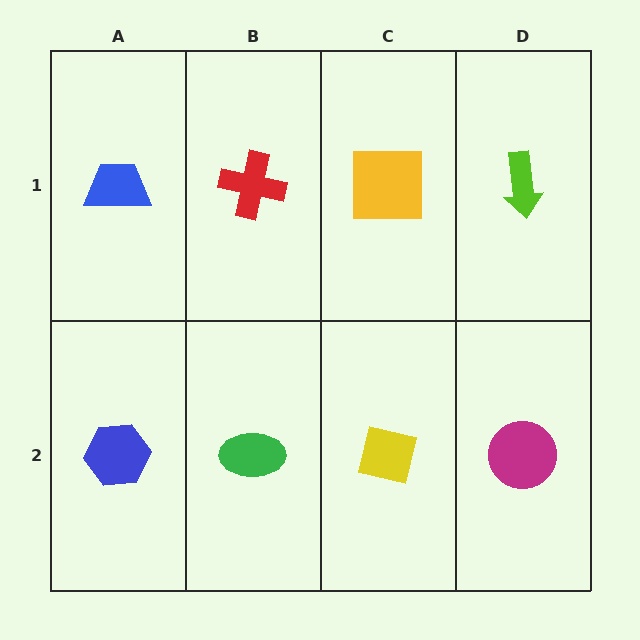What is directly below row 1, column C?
A yellow square.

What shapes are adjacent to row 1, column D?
A magenta circle (row 2, column D), a yellow square (row 1, column C).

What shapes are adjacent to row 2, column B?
A red cross (row 1, column B), a blue hexagon (row 2, column A), a yellow square (row 2, column C).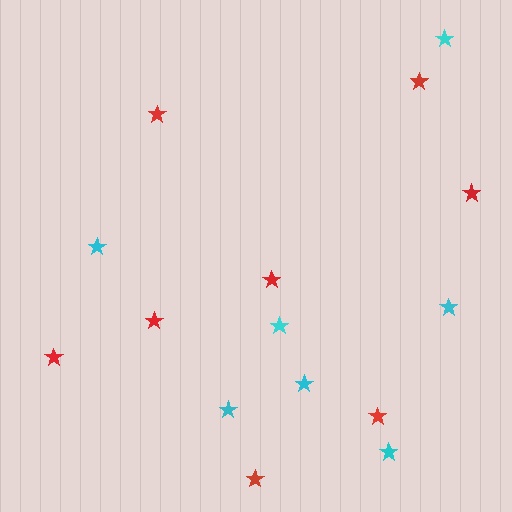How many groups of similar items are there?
There are 2 groups: one group of cyan stars (7) and one group of red stars (8).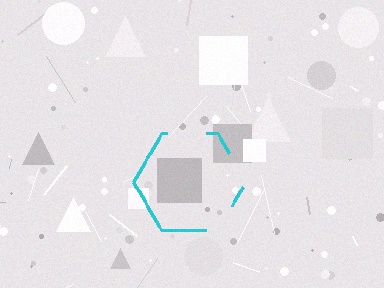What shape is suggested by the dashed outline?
The dashed outline suggests a hexagon.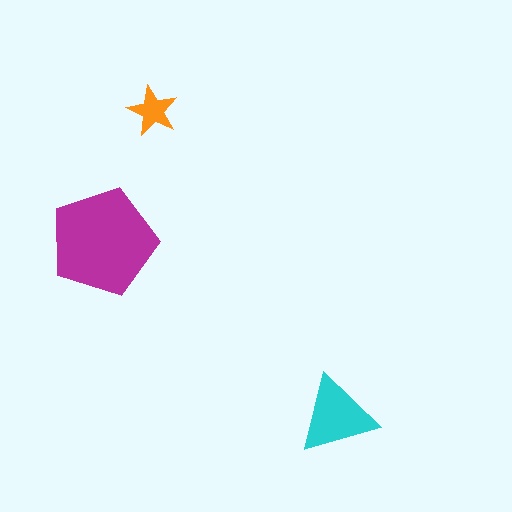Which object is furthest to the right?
The cyan triangle is rightmost.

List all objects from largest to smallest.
The magenta pentagon, the cyan triangle, the orange star.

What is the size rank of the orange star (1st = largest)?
3rd.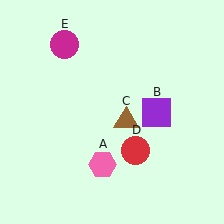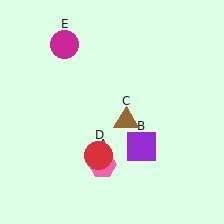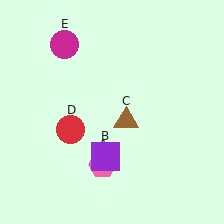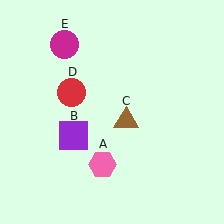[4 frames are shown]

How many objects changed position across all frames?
2 objects changed position: purple square (object B), red circle (object D).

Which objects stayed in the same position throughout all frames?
Pink hexagon (object A) and brown triangle (object C) and magenta circle (object E) remained stationary.